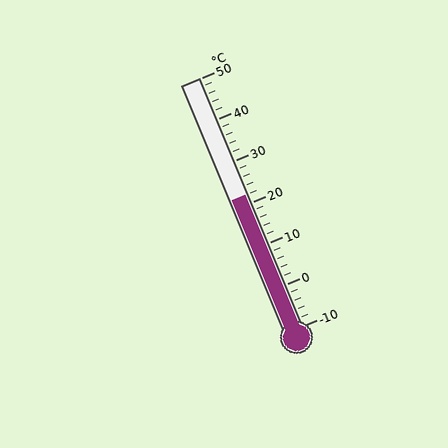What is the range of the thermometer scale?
The thermometer scale ranges from -10°C to 50°C.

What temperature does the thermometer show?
The thermometer shows approximately 22°C.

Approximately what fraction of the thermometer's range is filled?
The thermometer is filled to approximately 55% of its range.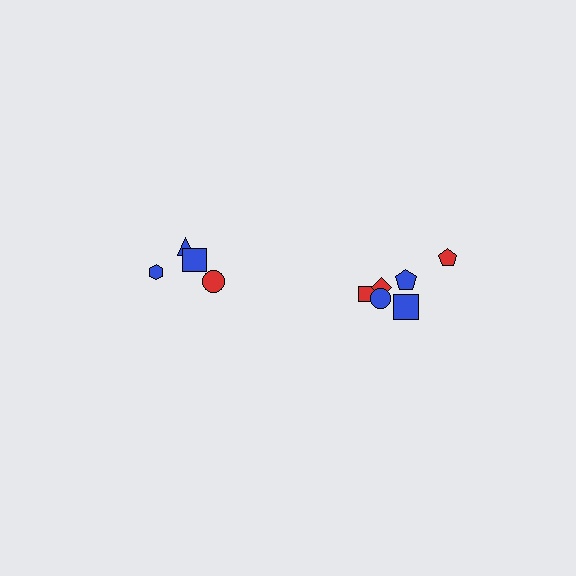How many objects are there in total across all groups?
There are 10 objects.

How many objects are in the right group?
There are 6 objects.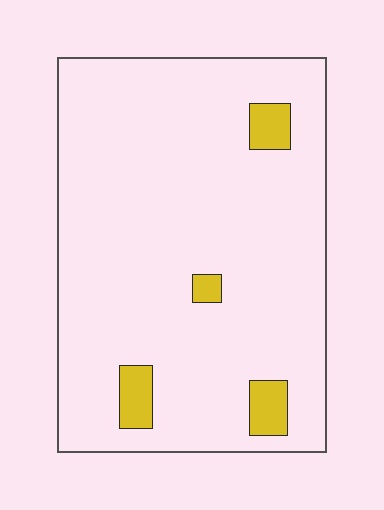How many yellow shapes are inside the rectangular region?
4.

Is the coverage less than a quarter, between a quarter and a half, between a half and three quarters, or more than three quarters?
Less than a quarter.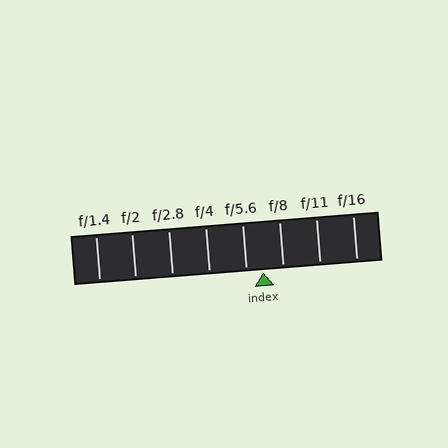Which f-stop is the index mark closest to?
The index mark is closest to f/5.6.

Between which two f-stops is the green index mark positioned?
The index mark is between f/5.6 and f/8.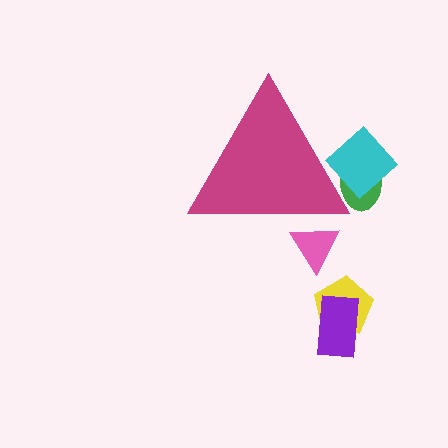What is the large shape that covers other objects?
A magenta triangle.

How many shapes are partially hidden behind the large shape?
3 shapes are partially hidden.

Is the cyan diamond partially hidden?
Yes, the cyan diamond is partially hidden behind the magenta triangle.